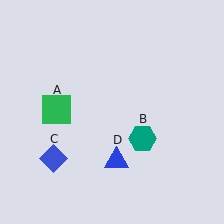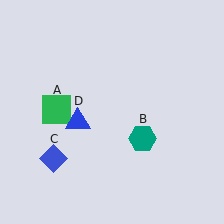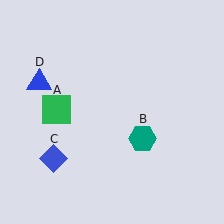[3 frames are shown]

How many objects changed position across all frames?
1 object changed position: blue triangle (object D).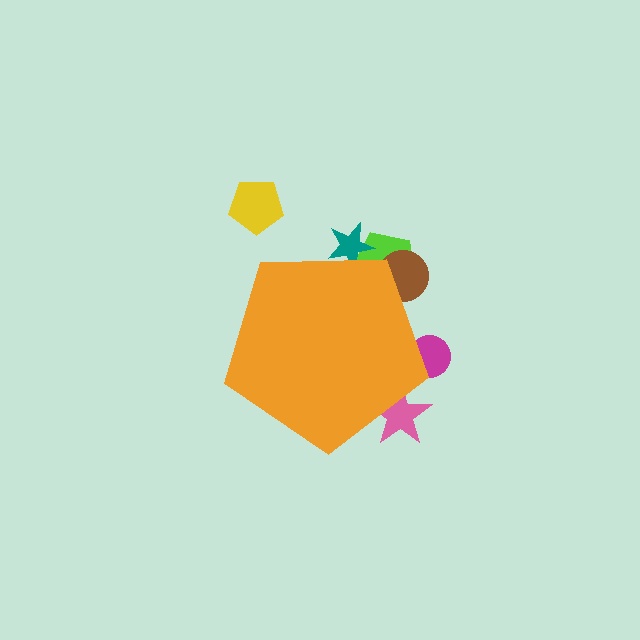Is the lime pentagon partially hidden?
Yes, the lime pentagon is partially hidden behind the orange pentagon.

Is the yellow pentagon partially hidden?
No, the yellow pentagon is fully visible.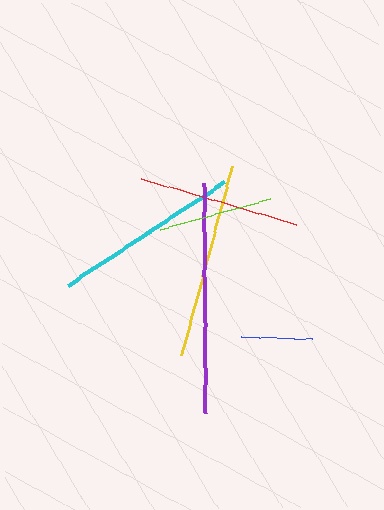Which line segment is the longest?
The purple line is the longest at approximately 230 pixels.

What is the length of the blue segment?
The blue segment is approximately 71 pixels long.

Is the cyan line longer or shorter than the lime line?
The cyan line is longer than the lime line.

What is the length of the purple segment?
The purple segment is approximately 230 pixels long.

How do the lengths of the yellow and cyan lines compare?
The yellow and cyan lines are approximately the same length.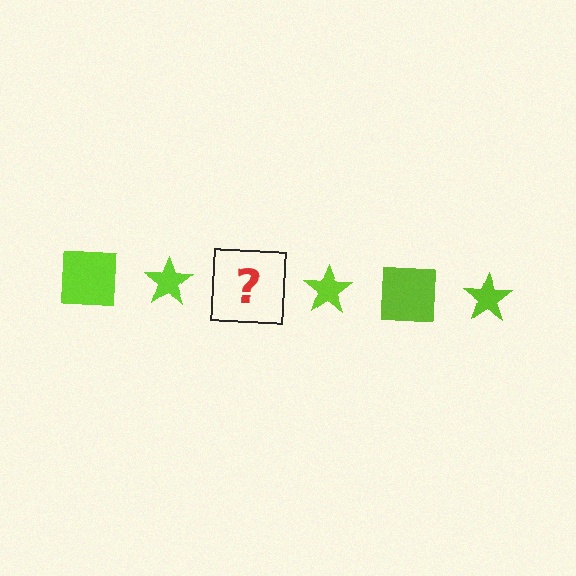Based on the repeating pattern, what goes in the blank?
The blank should be a lime square.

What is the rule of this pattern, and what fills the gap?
The rule is that the pattern cycles through square, star shapes in lime. The gap should be filled with a lime square.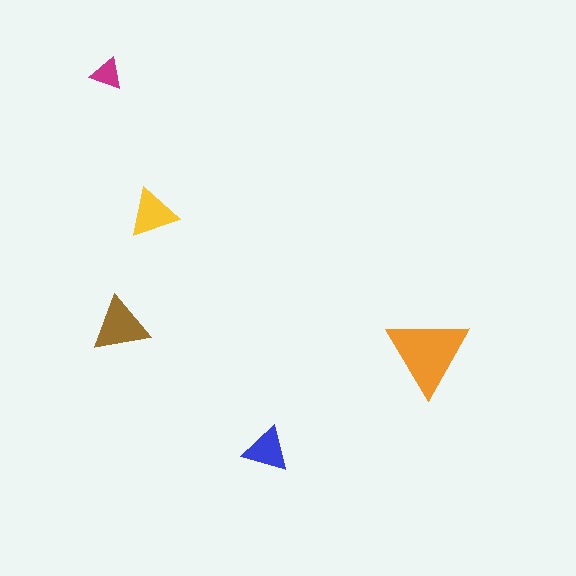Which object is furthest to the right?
The orange triangle is rightmost.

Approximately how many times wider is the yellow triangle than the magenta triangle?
About 1.5 times wider.